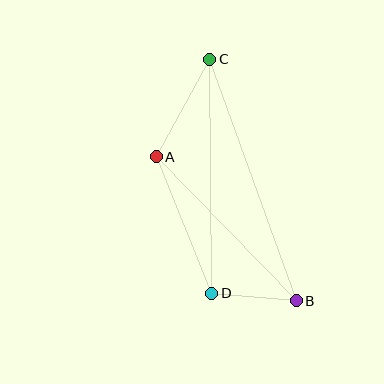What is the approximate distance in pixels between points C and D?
The distance between C and D is approximately 234 pixels.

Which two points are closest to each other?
Points B and D are closest to each other.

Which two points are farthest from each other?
Points B and C are farthest from each other.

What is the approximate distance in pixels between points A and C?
The distance between A and C is approximately 111 pixels.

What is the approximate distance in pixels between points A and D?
The distance between A and D is approximately 147 pixels.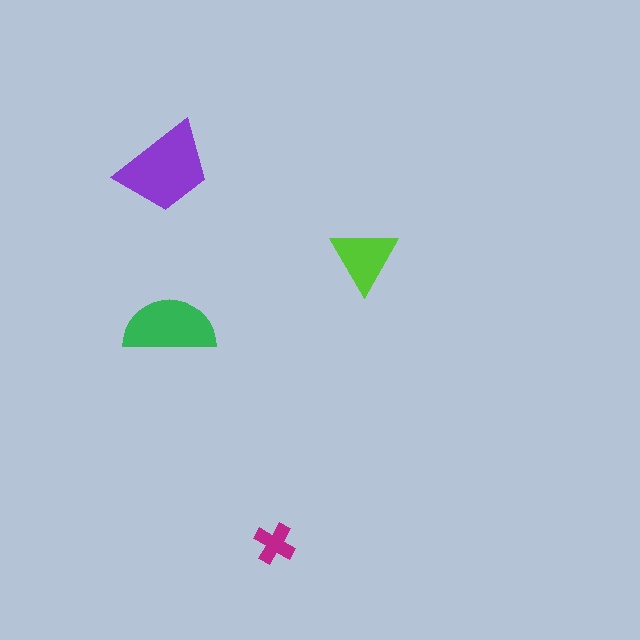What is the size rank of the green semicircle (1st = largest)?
2nd.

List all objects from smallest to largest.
The magenta cross, the lime triangle, the green semicircle, the purple trapezoid.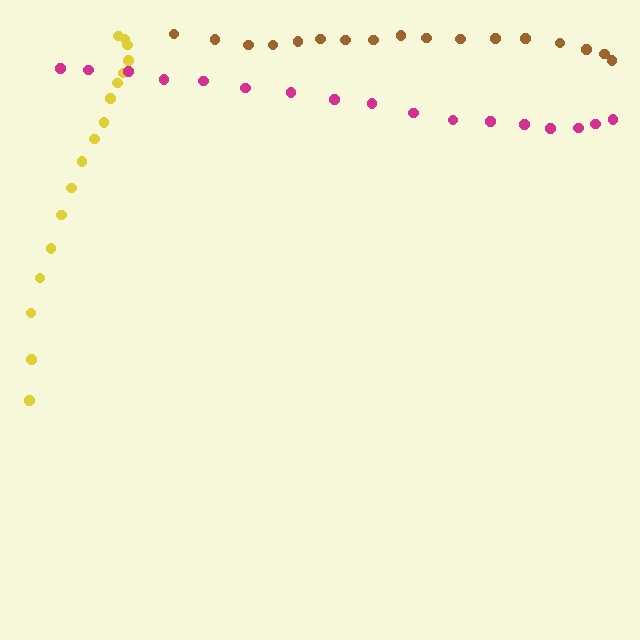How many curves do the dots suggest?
There are 3 distinct paths.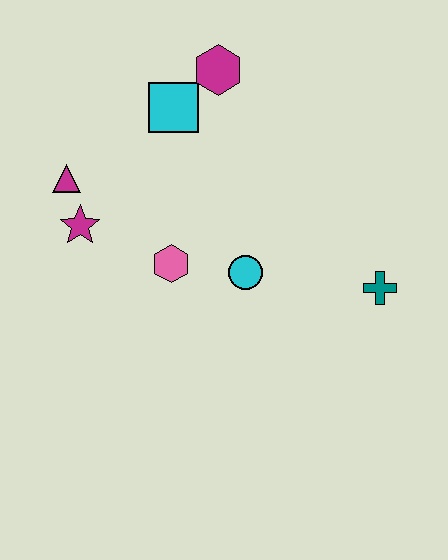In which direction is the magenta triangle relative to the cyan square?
The magenta triangle is to the left of the cyan square.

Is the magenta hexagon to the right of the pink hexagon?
Yes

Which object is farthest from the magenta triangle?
The teal cross is farthest from the magenta triangle.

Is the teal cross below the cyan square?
Yes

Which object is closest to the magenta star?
The magenta triangle is closest to the magenta star.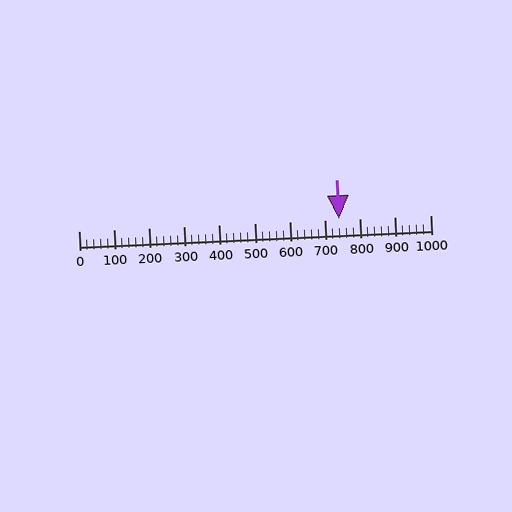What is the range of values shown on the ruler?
The ruler shows values from 0 to 1000.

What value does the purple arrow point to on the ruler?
The purple arrow points to approximately 740.